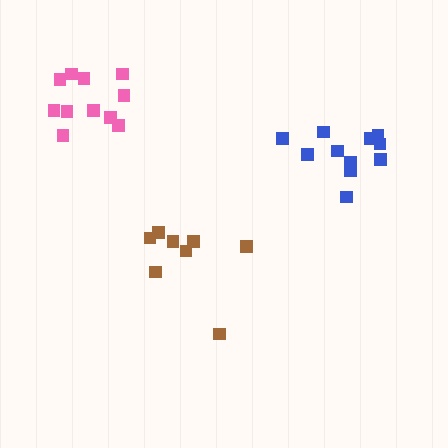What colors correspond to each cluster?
The clusters are colored: blue, brown, pink.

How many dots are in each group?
Group 1: 11 dots, Group 2: 8 dots, Group 3: 11 dots (30 total).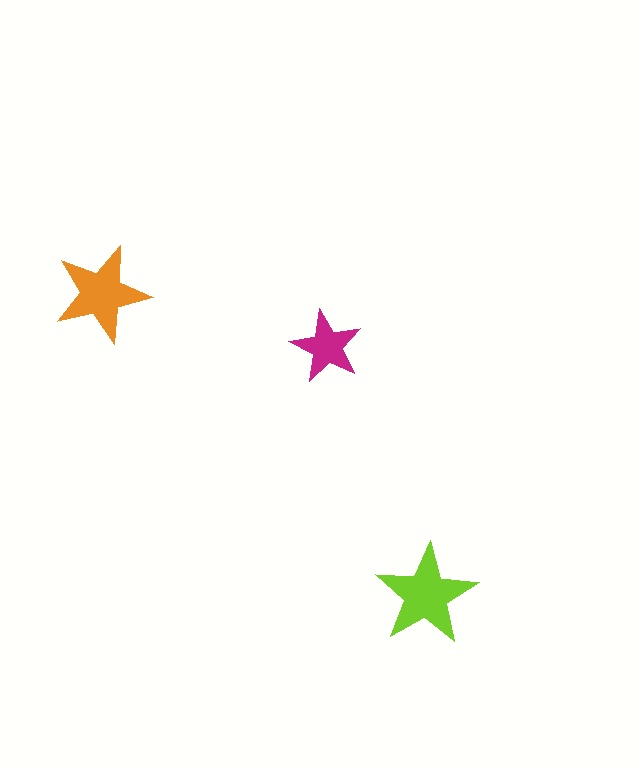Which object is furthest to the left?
The orange star is leftmost.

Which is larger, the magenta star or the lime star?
The lime one.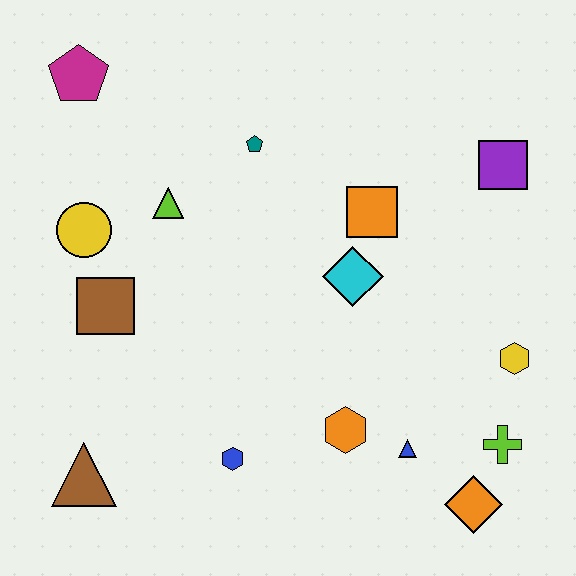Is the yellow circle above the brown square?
Yes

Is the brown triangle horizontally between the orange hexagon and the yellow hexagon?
No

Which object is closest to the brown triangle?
The blue hexagon is closest to the brown triangle.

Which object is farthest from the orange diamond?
The magenta pentagon is farthest from the orange diamond.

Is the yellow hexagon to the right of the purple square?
Yes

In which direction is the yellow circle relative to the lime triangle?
The yellow circle is to the left of the lime triangle.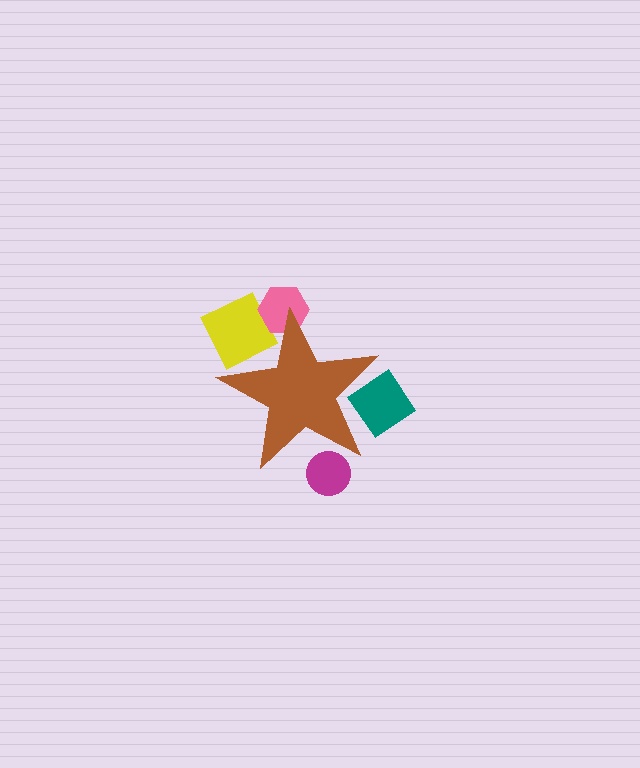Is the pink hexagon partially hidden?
Yes, the pink hexagon is partially hidden behind the brown star.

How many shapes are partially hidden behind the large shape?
4 shapes are partially hidden.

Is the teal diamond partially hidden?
Yes, the teal diamond is partially hidden behind the brown star.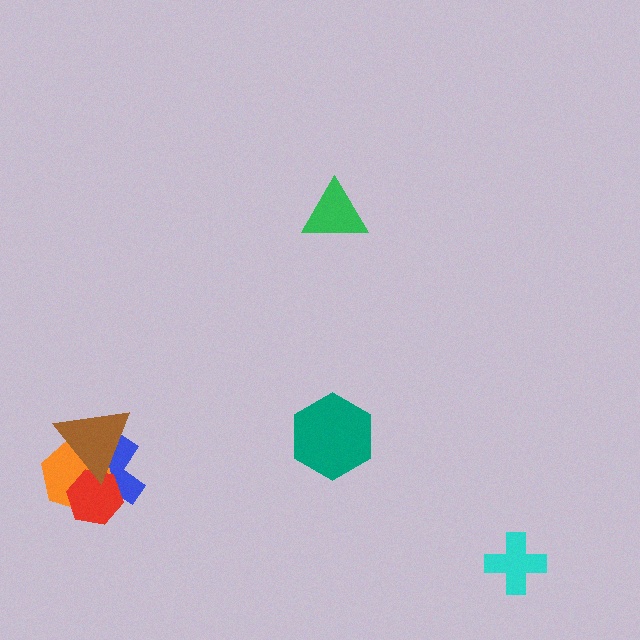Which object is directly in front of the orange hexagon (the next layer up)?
The red hexagon is directly in front of the orange hexagon.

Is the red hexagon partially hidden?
Yes, it is partially covered by another shape.